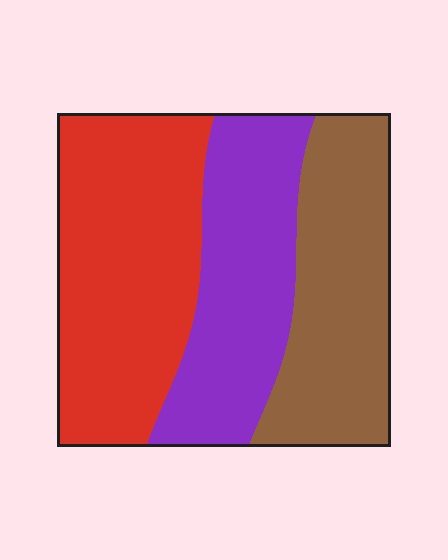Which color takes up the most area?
Red, at roughly 40%.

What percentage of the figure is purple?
Purple takes up about one third (1/3) of the figure.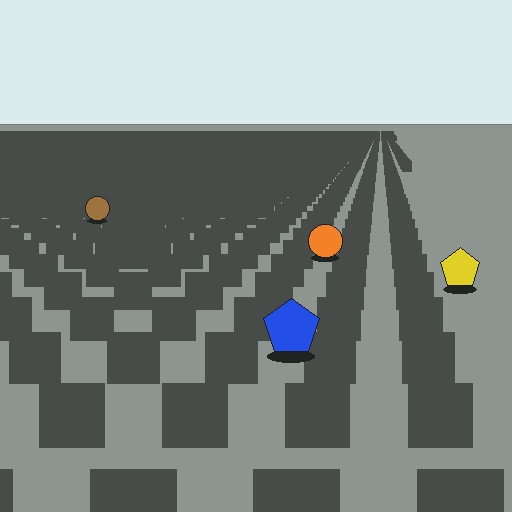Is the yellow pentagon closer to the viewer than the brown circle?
Yes. The yellow pentagon is closer — you can tell from the texture gradient: the ground texture is coarser near it.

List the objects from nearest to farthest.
From nearest to farthest: the blue pentagon, the yellow pentagon, the orange circle, the brown circle.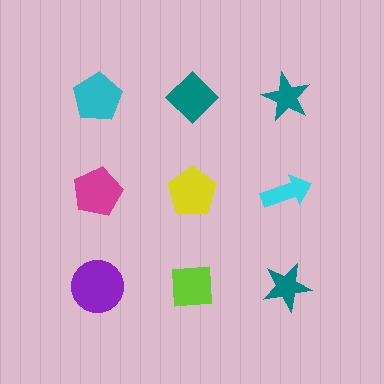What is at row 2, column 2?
A yellow pentagon.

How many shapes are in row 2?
3 shapes.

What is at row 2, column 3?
A cyan arrow.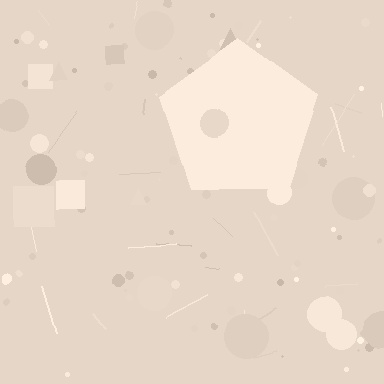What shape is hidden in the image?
A pentagon is hidden in the image.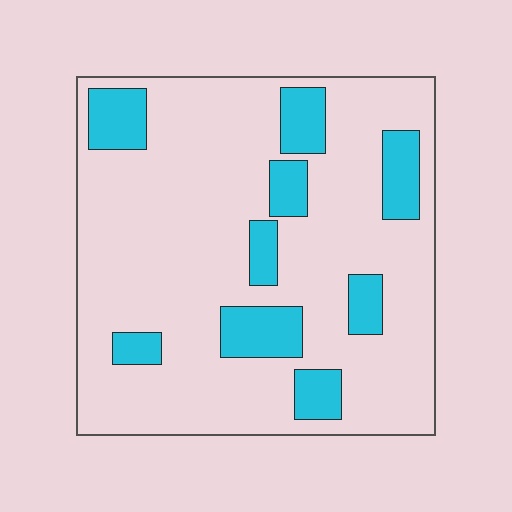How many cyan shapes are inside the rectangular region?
9.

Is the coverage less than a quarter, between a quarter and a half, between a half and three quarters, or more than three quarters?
Less than a quarter.